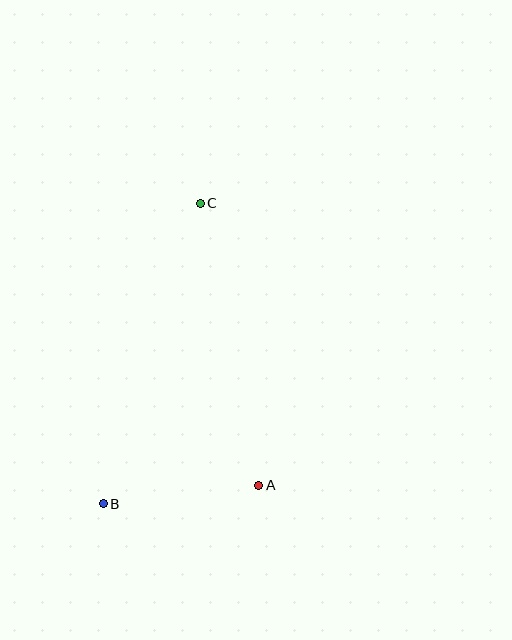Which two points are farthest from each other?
Points B and C are farthest from each other.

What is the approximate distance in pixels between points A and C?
The distance between A and C is approximately 288 pixels.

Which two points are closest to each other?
Points A and B are closest to each other.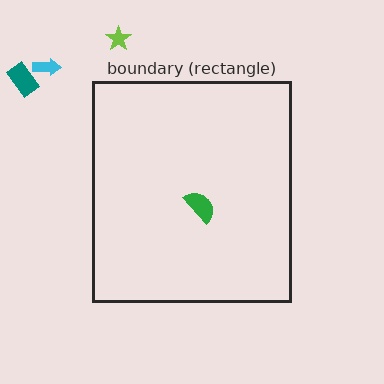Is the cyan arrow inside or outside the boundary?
Outside.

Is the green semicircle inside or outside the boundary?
Inside.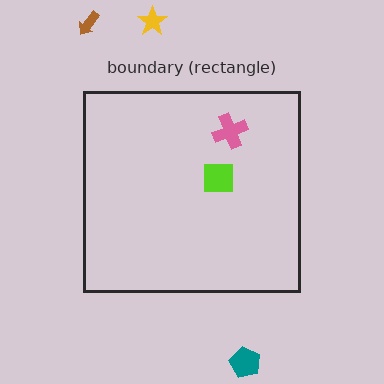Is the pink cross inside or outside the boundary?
Inside.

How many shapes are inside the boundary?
2 inside, 3 outside.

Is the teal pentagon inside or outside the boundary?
Outside.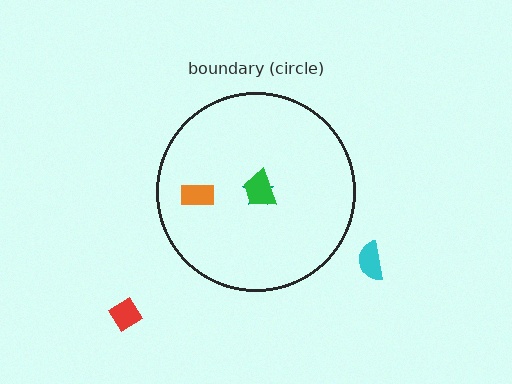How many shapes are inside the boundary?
3 inside, 2 outside.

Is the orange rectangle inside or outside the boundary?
Inside.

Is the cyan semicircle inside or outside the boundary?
Outside.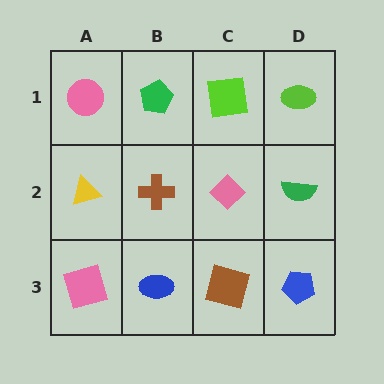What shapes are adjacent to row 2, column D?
A lime ellipse (row 1, column D), a blue pentagon (row 3, column D), a pink diamond (row 2, column C).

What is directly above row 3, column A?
A yellow triangle.